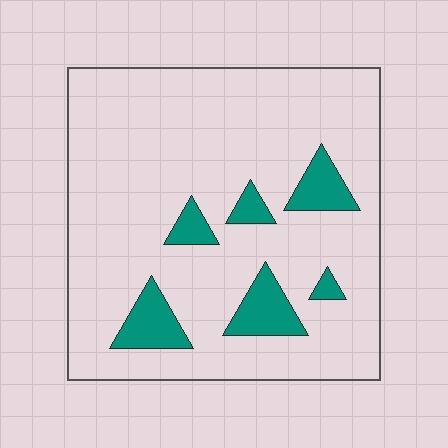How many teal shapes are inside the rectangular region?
6.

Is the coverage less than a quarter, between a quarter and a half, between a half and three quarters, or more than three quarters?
Less than a quarter.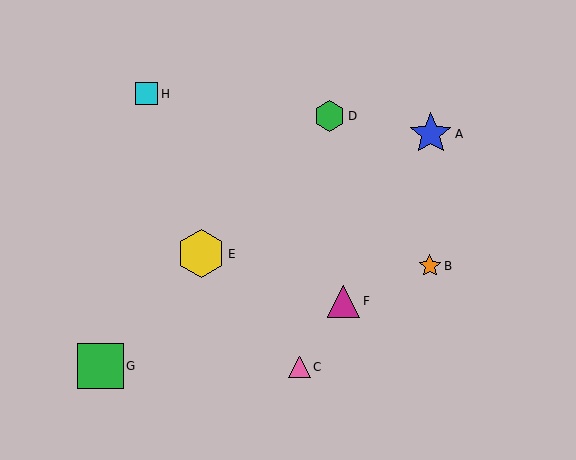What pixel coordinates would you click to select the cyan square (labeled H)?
Click at (146, 94) to select the cyan square H.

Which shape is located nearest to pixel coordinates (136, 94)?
The cyan square (labeled H) at (146, 94) is nearest to that location.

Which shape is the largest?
The yellow hexagon (labeled E) is the largest.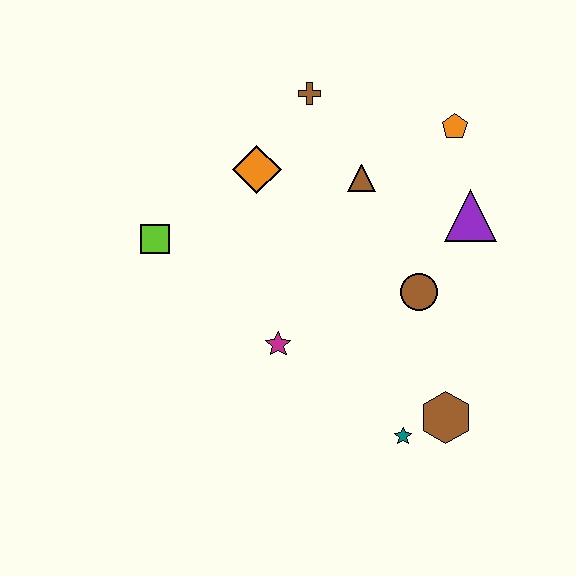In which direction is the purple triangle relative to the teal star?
The purple triangle is above the teal star.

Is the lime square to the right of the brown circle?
No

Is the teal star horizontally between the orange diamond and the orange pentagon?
Yes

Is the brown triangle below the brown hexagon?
No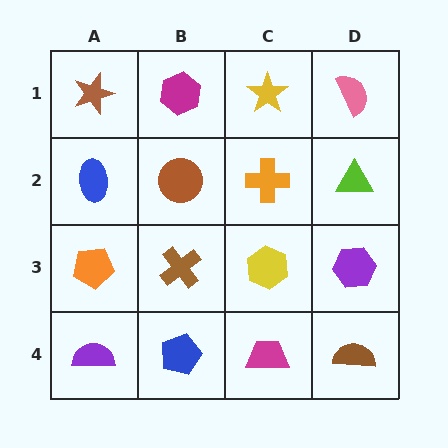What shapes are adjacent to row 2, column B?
A magenta hexagon (row 1, column B), a brown cross (row 3, column B), a blue ellipse (row 2, column A), an orange cross (row 2, column C).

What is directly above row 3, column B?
A brown circle.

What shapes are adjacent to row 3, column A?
A blue ellipse (row 2, column A), a purple semicircle (row 4, column A), a brown cross (row 3, column B).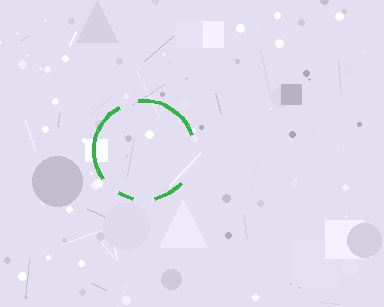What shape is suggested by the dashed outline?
The dashed outline suggests a circle.